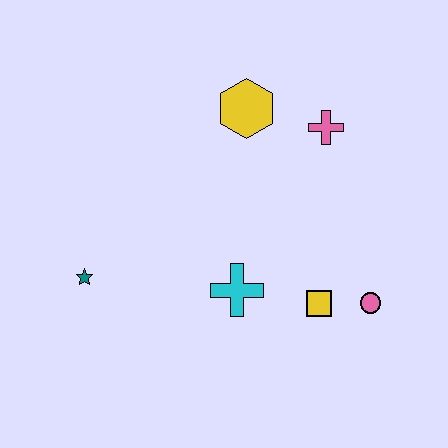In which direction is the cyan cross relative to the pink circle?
The cyan cross is to the left of the pink circle.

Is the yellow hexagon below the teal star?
No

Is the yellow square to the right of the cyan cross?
Yes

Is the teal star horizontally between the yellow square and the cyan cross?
No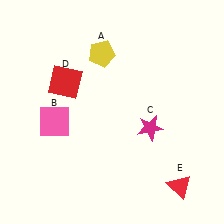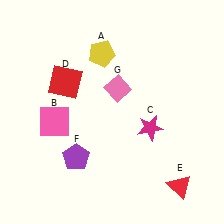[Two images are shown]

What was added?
A purple pentagon (F), a pink diamond (G) were added in Image 2.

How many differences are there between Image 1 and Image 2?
There are 2 differences between the two images.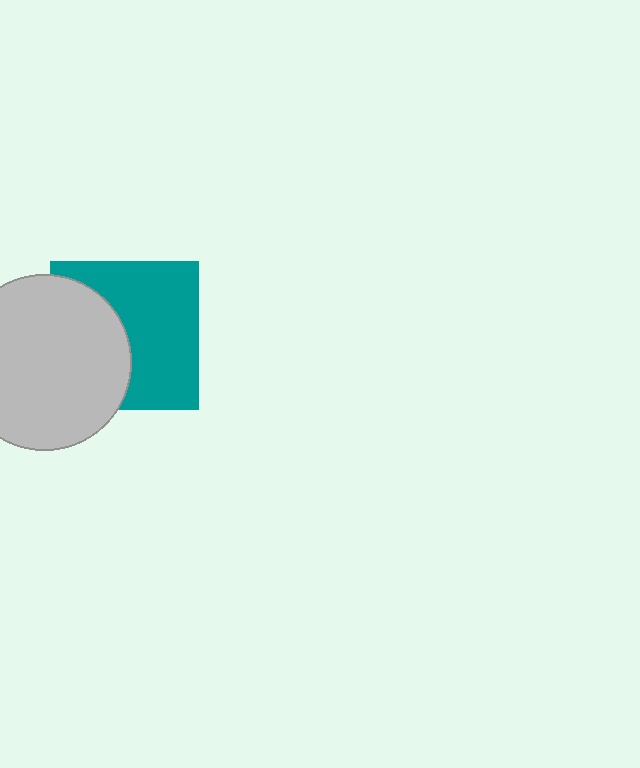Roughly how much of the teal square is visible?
About half of it is visible (roughly 58%).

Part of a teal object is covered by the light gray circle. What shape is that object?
It is a square.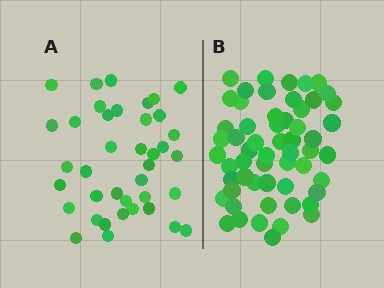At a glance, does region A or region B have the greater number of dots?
Region B (the right region) has more dots.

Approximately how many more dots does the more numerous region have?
Region B has approximately 20 more dots than region A.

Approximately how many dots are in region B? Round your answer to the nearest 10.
About 60 dots. (The exact count is 57, which rounds to 60.)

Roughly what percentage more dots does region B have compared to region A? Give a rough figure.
About 45% more.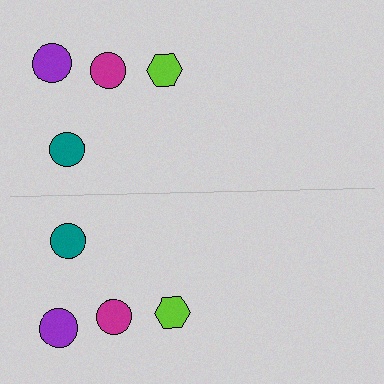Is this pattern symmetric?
Yes, this pattern has bilateral (reflection) symmetry.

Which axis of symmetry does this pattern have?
The pattern has a horizontal axis of symmetry running through the center of the image.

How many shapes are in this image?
There are 8 shapes in this image.